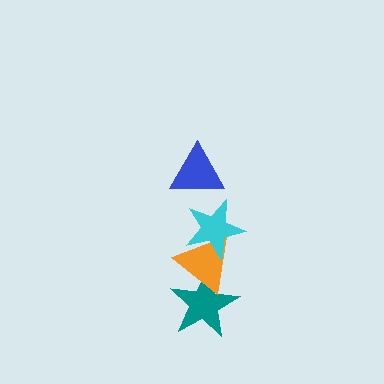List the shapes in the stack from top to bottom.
From top to bottom: the blue triangle, the cyan star, the orange triangle, the teal star.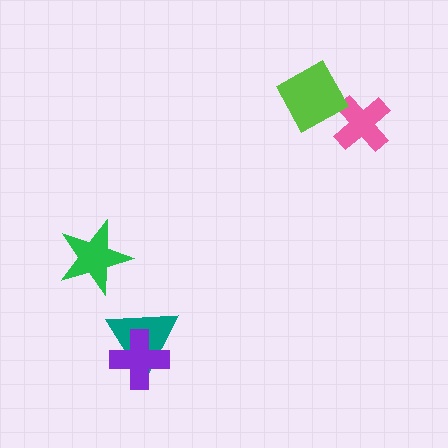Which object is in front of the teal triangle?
The purple cross is in front of the teal triangle.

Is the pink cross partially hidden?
No, no other shape covers it.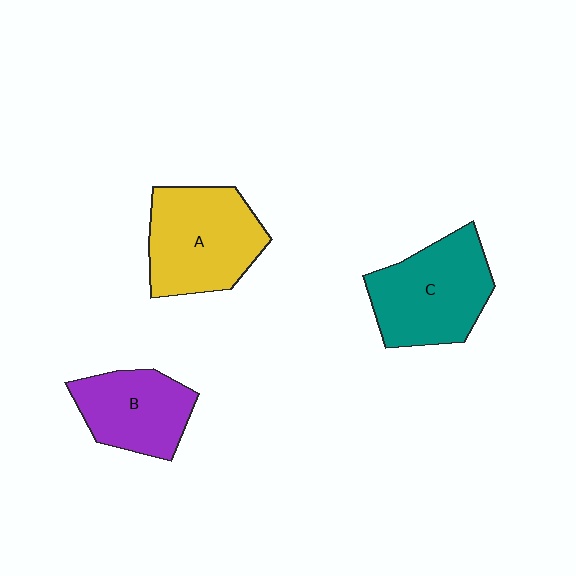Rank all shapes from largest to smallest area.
From largest to smallest: A (yellow), C (teal), B (purple).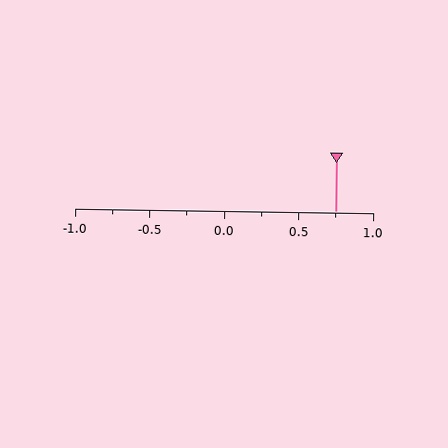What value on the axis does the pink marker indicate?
The marker indicates approximately 0.75.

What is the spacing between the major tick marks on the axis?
The major ticks are spaced 0.5 apart.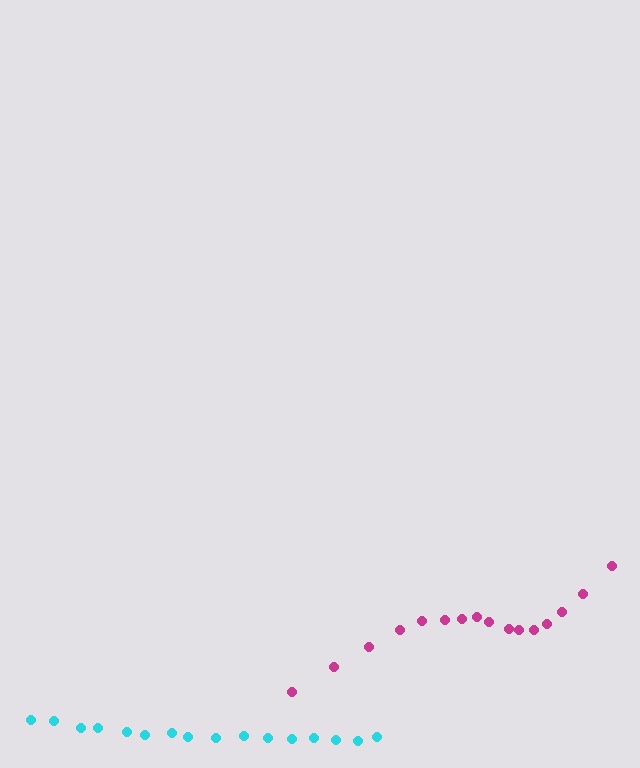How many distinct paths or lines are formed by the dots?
There are 2 distinct paths.